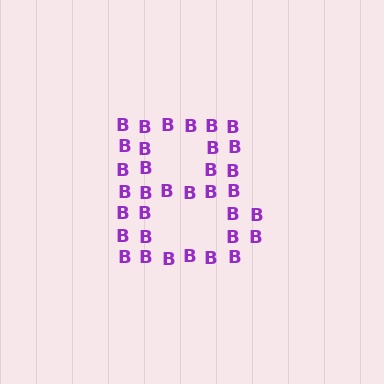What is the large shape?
The large shape is the letter B.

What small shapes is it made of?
It is made of small letter B's.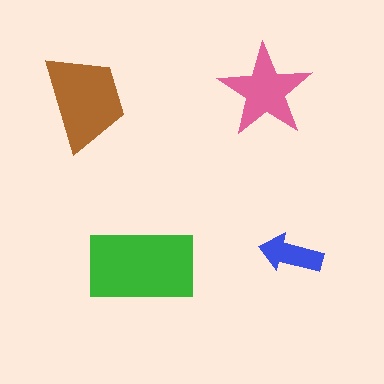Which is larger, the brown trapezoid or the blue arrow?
The brown trapezoid.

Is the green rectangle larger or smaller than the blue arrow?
Larger.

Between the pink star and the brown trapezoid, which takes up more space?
The brown trapezoid.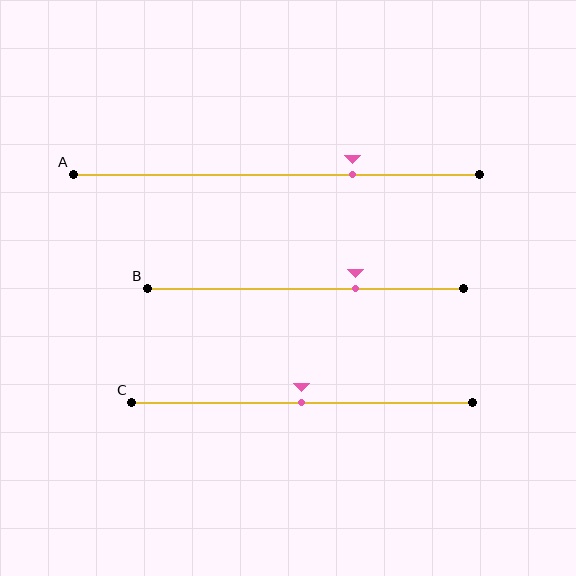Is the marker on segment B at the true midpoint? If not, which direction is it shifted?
No, the marker on segment B is shifted to the right by about 16% of the segment length.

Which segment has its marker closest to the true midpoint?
Segment C has its marker closest to the true midpoint.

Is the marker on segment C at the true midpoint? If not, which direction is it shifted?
Yes, the marker on segment C is at the true midpoint.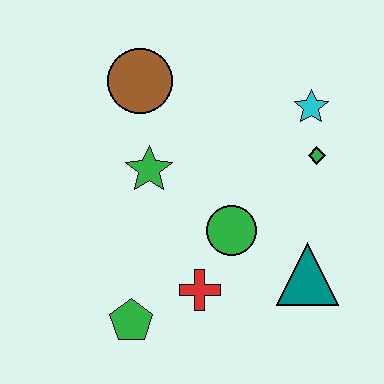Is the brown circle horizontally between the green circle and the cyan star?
No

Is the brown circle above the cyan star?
Yes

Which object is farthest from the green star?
The teal triangle is farthest from the green star.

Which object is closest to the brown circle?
The green star is closest to the brown circle.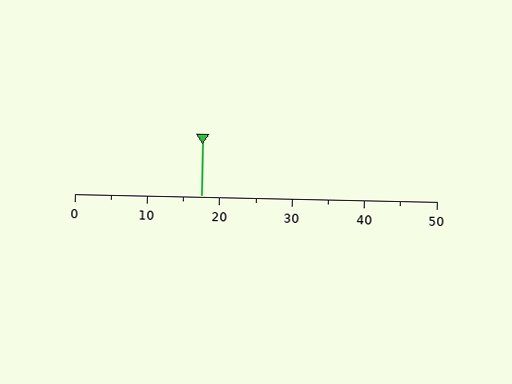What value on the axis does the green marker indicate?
The marker indicates approximately 17.5.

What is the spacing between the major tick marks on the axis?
The major ticks are spaced 10 apart.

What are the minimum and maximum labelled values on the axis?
The axis runs from 0 to 50.